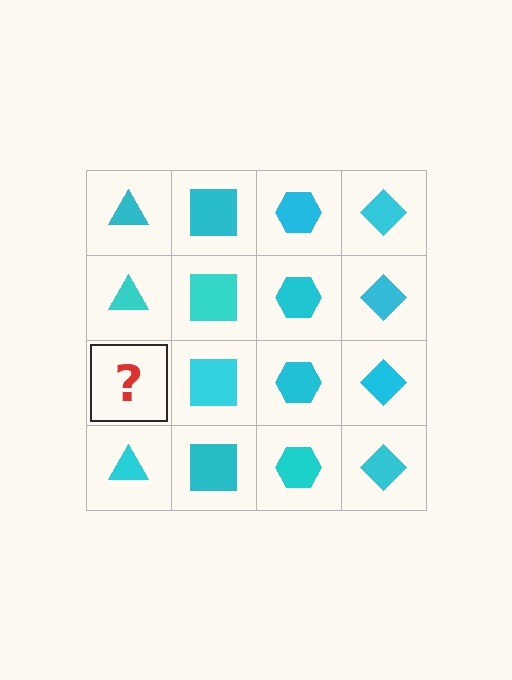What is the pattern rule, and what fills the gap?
The rule is that each column has a consistent shape. The gap should be filled with a cyan triangle.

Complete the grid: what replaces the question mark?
The question mark should be replaced with a cyan triangle.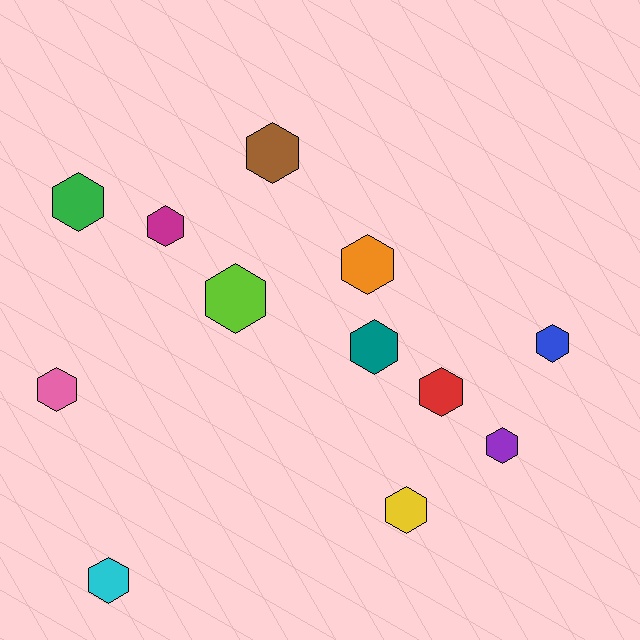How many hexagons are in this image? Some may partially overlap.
There are 12 hexagons.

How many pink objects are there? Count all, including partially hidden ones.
There is 1 pink object.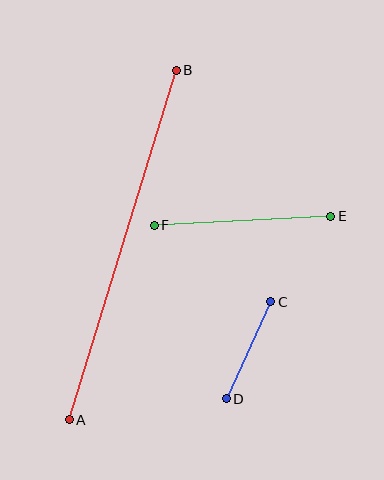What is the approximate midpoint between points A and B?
The midpoint is at approximately (123, 245) pixels.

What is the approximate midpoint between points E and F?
The midpoint is at approximately (242, 221) pixels.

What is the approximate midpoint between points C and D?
The midpoint is at approximately (249, 350) pixels.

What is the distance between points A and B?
The distance is approximately 365 pixels.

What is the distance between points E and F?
The distance is approximately 177 pixels.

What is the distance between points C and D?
The distance is approximately 107 pixels.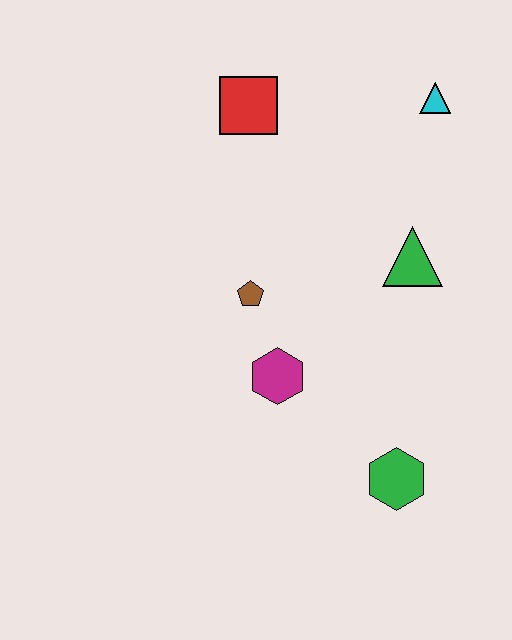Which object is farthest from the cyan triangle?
The green hexagon is farthest from the cyan triangle.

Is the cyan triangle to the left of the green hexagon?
No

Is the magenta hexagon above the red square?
No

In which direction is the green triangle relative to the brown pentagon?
The green triangle is to the right of the brown pentagon.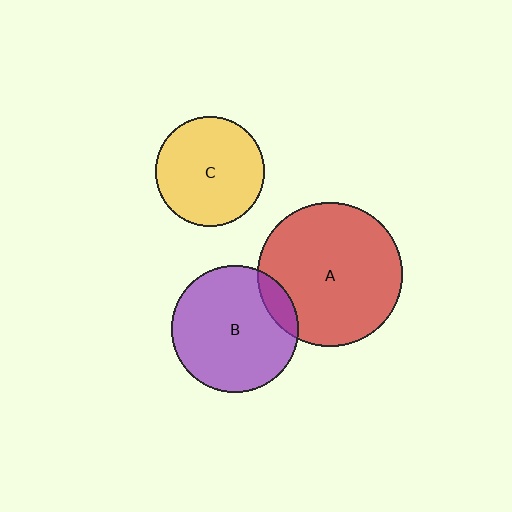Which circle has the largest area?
Circle A (red).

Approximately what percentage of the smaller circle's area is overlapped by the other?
Approximately 10%.